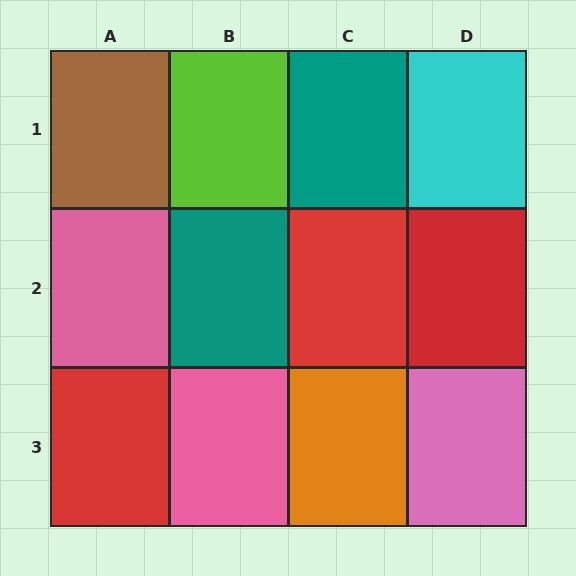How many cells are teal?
2 cells are teal.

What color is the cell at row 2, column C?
Red.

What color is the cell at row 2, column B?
Teal.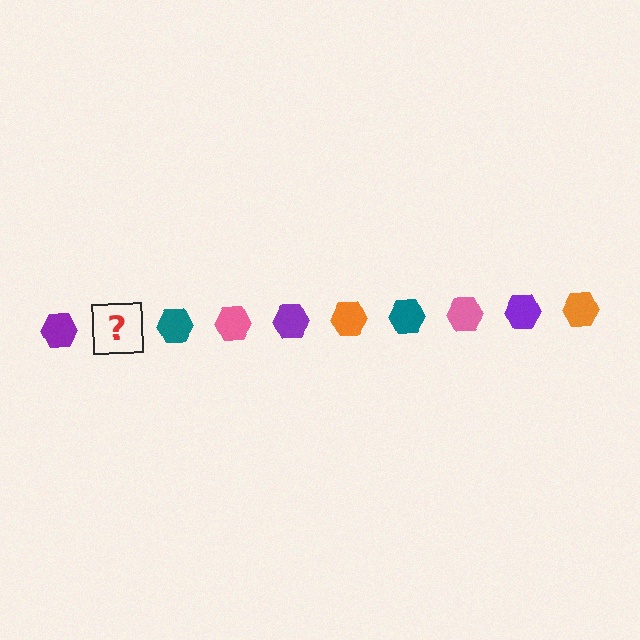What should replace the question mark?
The question mark should be replaced with an orange hexagon.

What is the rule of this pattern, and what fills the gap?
The rule is that the pattern cycles through purple, orange, teal, pink hexagons. The gap should be filled with an orange hexagon.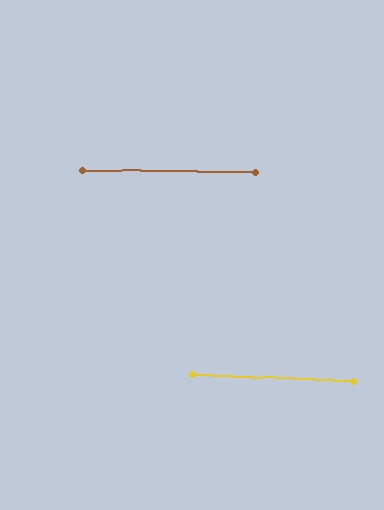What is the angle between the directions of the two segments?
Approximately 2 degrees.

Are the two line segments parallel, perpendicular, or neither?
Parallel — their directions differ by only 1.9°.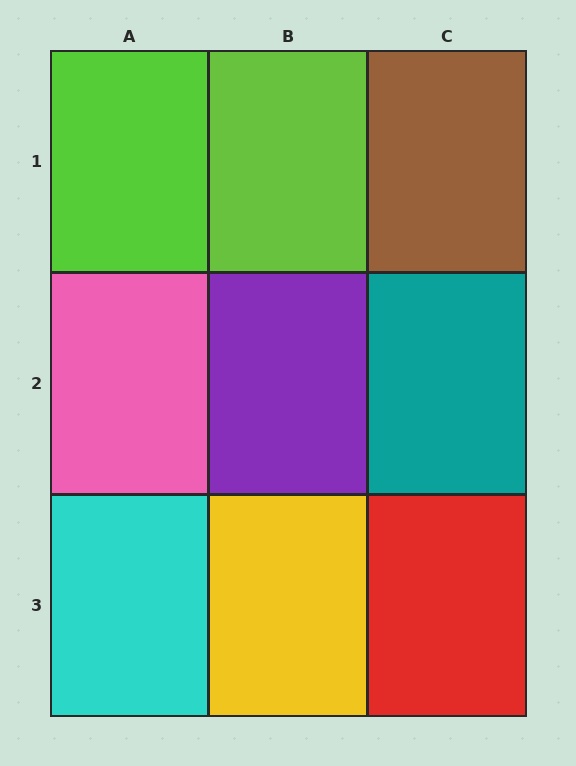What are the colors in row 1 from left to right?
Lime, lime, brown.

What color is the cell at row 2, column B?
Purple.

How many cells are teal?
1 cell is teal.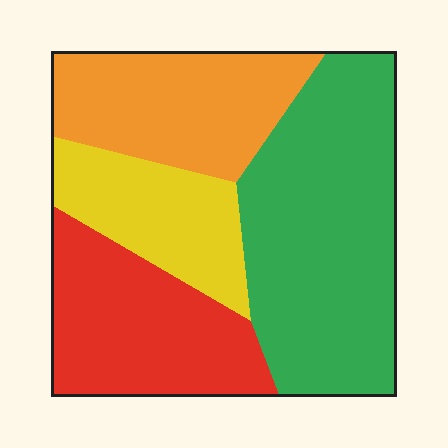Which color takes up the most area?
Green, at roughly 40%.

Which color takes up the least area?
Yellow, at roughly 15%.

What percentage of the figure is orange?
Orange covers roughly 20% of the figure.